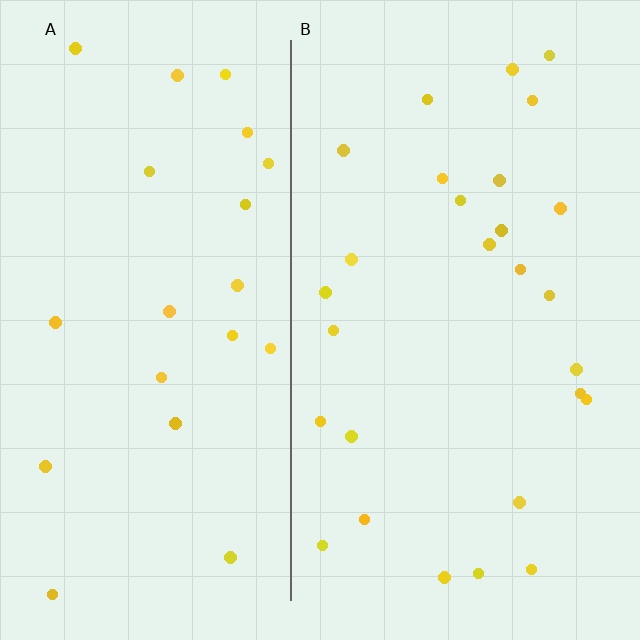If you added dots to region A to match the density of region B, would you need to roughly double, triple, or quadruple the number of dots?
Approximately double.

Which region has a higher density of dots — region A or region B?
B (the right).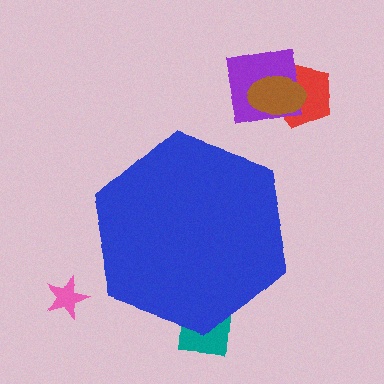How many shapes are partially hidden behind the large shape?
1 shape is partially hidden.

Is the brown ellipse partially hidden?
No, the brown ellipse is fully visible.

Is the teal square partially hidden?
Yes, the teal square is partially hidden behind the blue hexagon.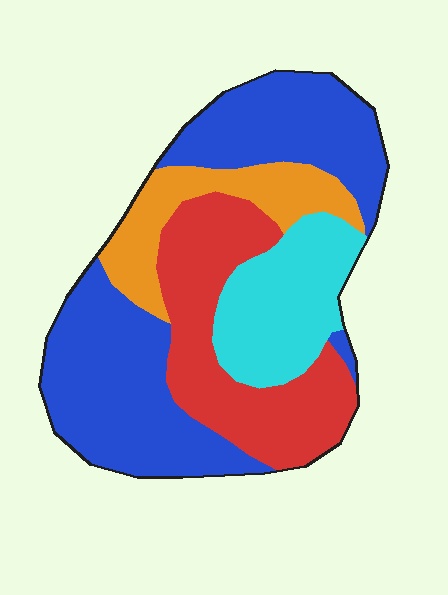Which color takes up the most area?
Blue, at roughly 45%.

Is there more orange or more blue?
Blue.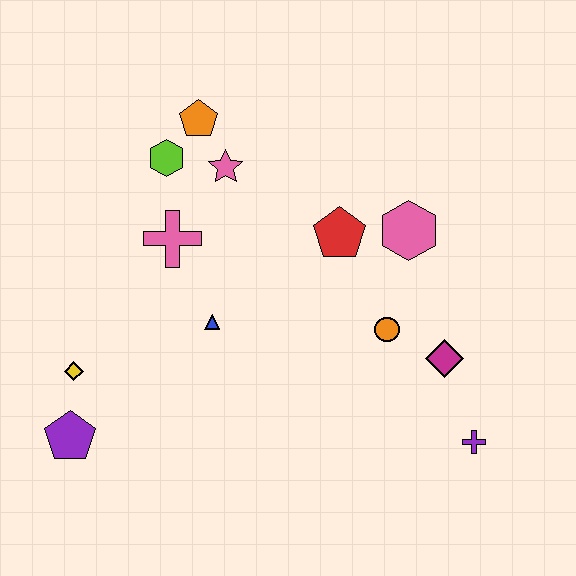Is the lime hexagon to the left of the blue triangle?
Yes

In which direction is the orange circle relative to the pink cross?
The orange circle is to the right of the pink cross.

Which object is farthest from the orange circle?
The purple pentagon is farthest from the orange circle.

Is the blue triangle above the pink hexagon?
No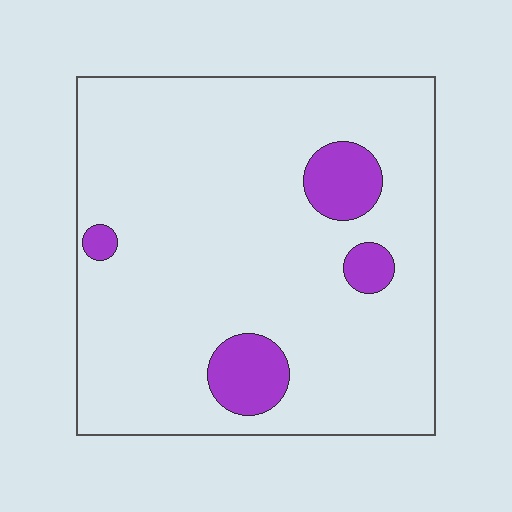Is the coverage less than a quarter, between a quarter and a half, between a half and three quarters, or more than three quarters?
Less than a quarter.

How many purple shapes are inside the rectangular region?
4.